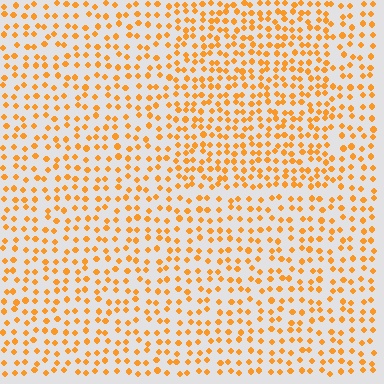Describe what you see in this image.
The image contains small orange elements arranged at two different densities. A rectangle-shaped region is visible where the elements are more densely packed than the surrounding area.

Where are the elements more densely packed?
The elements are more densely packed inside the rectangle boundary.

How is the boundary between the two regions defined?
The boundary is defined by a change in element density (approximately 1.5x ratio). All elements are the same color, size, and shape.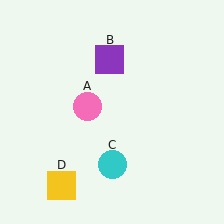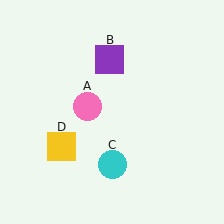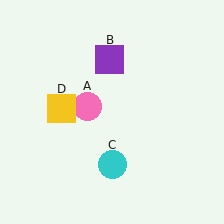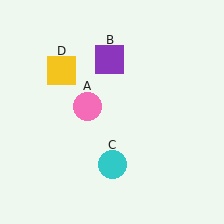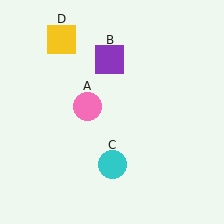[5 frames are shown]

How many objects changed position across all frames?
1 object changed position: yellow square (object D).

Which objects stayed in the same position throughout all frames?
Pink circle (object A) and purple square (object B) and cyan circle (object C) remained stationary.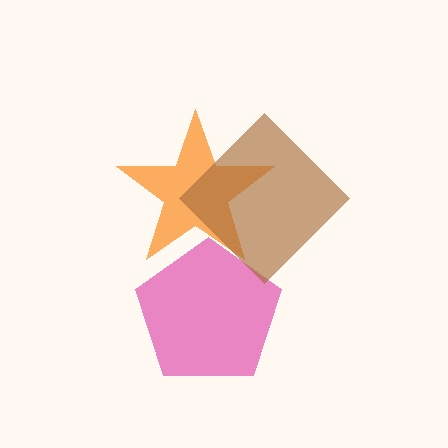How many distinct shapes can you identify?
There are 3 distinct shapes: a magenta pentagon, an orange star, a brown diamond.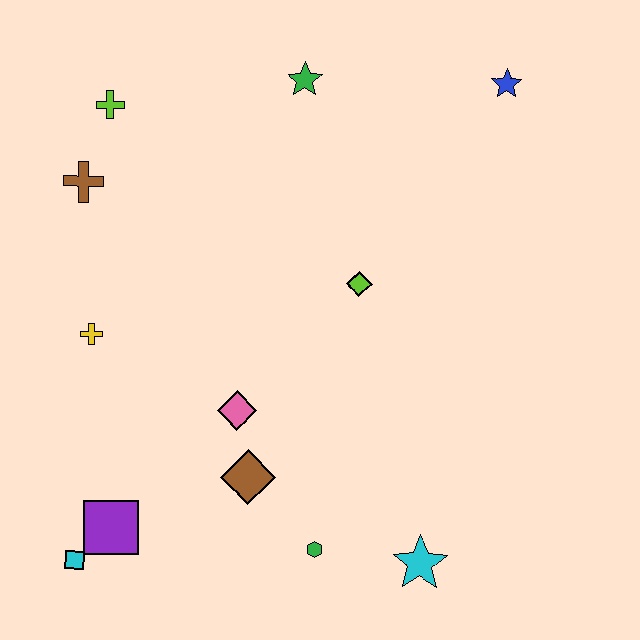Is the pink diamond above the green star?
No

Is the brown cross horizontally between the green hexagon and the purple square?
No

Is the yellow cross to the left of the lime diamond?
Yes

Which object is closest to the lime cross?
The brown cross is closest to the lime cross.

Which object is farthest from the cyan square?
The blue star is farthest from the cyan square.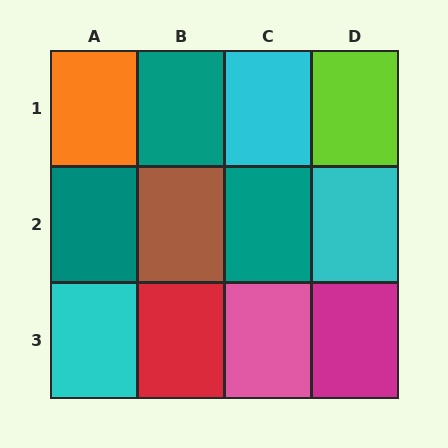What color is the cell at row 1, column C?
Cyan.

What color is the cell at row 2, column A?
Teal.